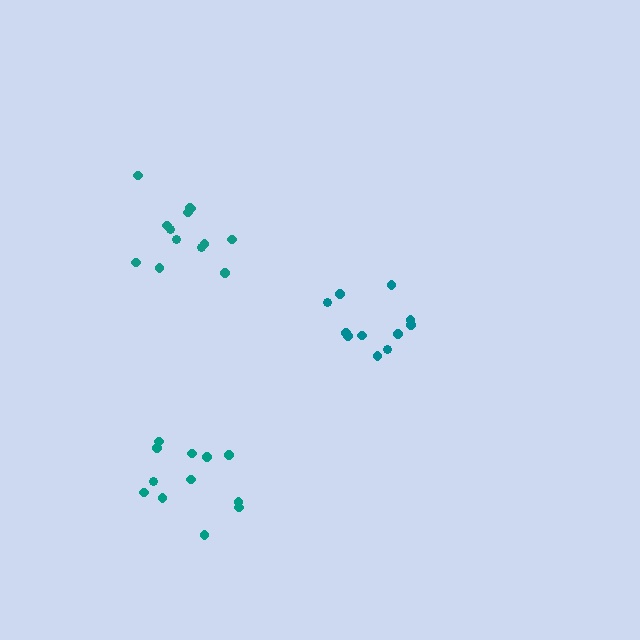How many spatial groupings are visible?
There are 3 spatial groupings.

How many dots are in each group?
Group 1: 11 dots, Group 2: 13 dots, Group 3: 12 dots (36 total).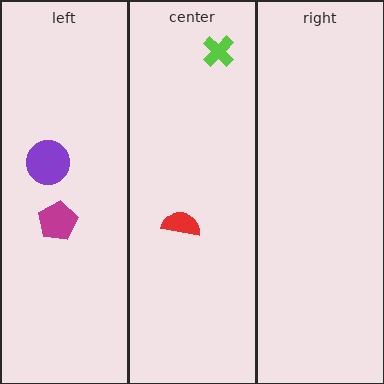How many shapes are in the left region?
2.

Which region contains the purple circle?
The left region.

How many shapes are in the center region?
2.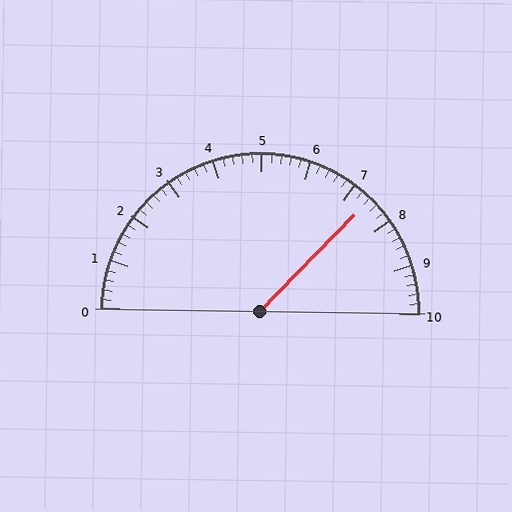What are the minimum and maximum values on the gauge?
The gauge ranges from 0 to 10.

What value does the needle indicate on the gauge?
The needle indicates approximately 7.4.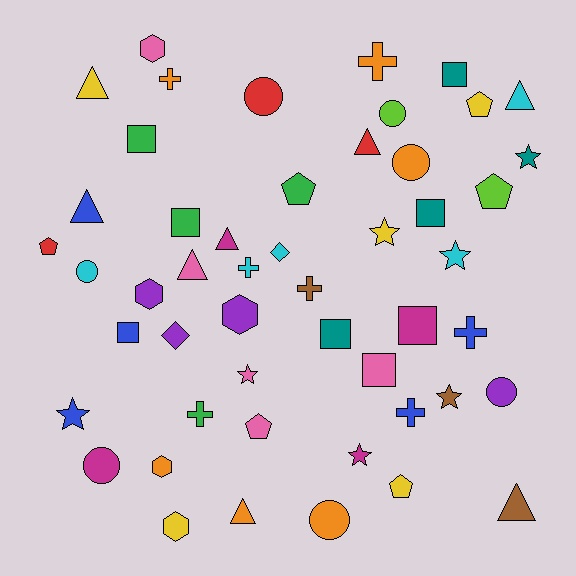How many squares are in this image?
There are 8 squares.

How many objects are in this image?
There are 50 objects.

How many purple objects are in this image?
There are 4 purple objects.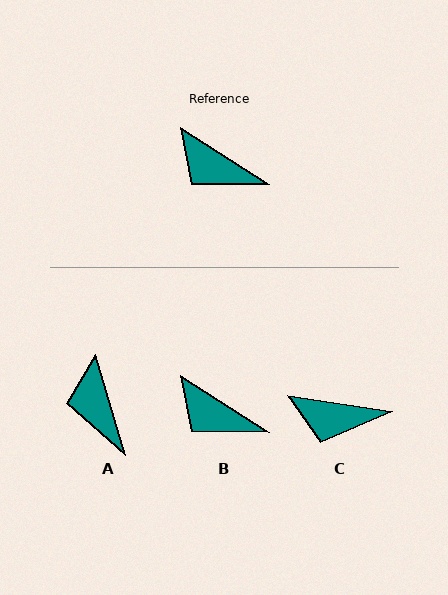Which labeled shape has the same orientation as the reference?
B.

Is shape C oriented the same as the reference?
No, it is off by about 24 degrees.